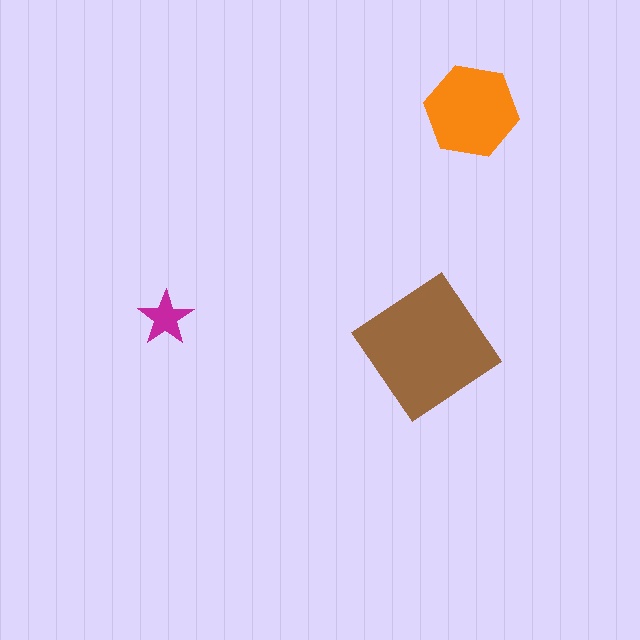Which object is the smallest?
The magenta star.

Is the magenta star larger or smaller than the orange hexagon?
Smaller.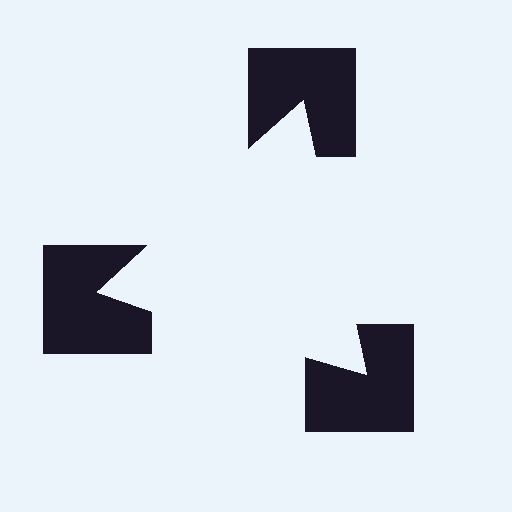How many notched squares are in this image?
There are 3 — one at each vertex of the illusory triangle.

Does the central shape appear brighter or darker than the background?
It typically appears slightly brighter than the background, even though no actual brightness change is drawn.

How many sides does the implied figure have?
3 sides.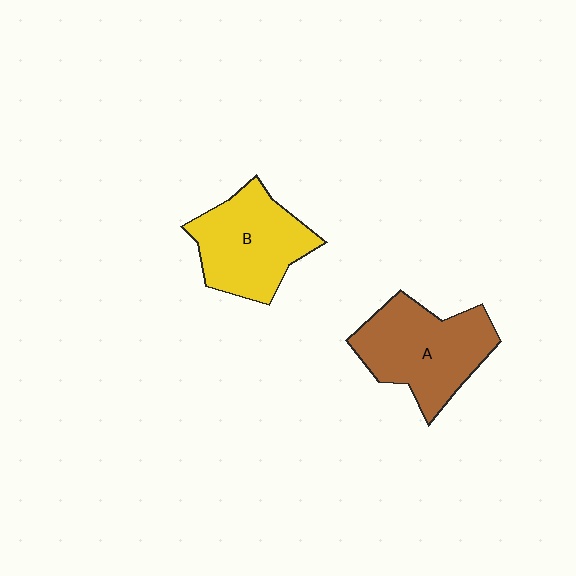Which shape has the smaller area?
Shape B (yellow).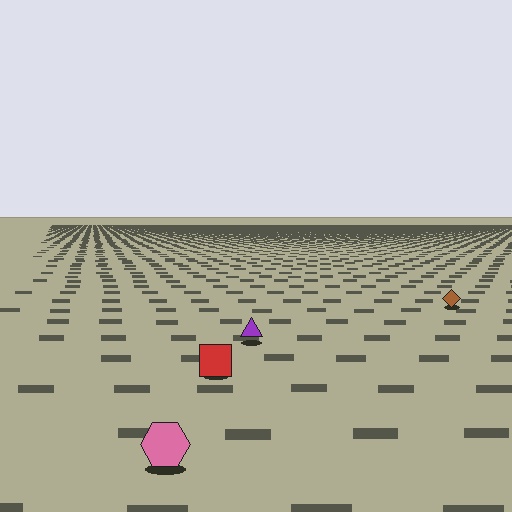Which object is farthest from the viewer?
The brown diamond is farthest from the viewer. It appears smaller and the ground texture around it is denser.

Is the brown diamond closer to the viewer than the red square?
No. The red square is closer — you can tell from the texture gradient: the ground texture is coarser near it.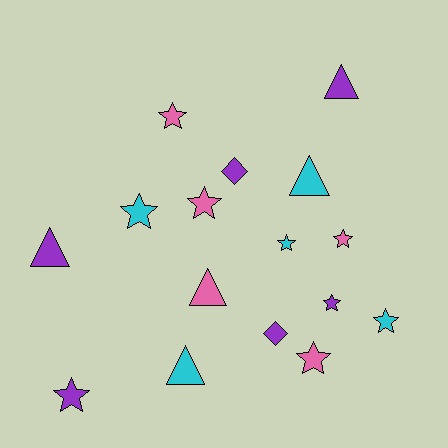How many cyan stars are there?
There are 3 cyan stars.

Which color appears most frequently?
Purple, with 6 objects.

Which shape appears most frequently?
Star, with 9 objects.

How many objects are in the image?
There are 16 objects.